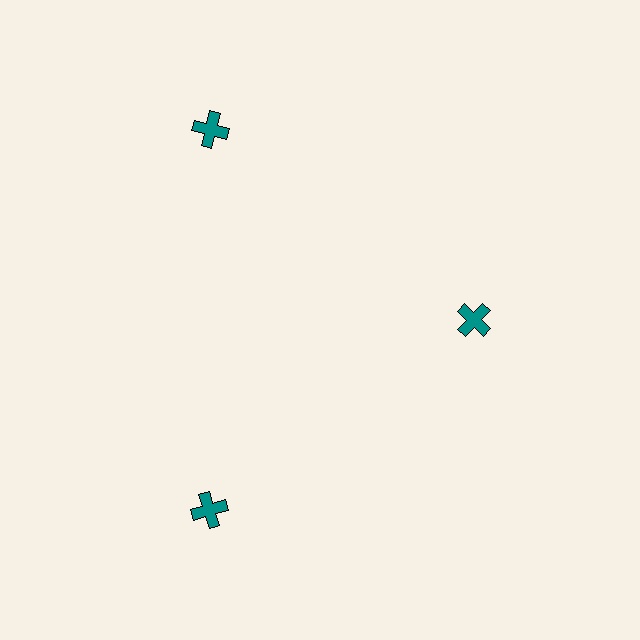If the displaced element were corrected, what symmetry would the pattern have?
It would have 3-fold rotational symmetry — the pattern would map onto itself every 120 degrees.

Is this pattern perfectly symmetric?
No. The 3 teal crosses are arranged in a ring, but one element near the 3 o'clock position is pulled inward toward the center, breaking the 3-fold rotational symmetry.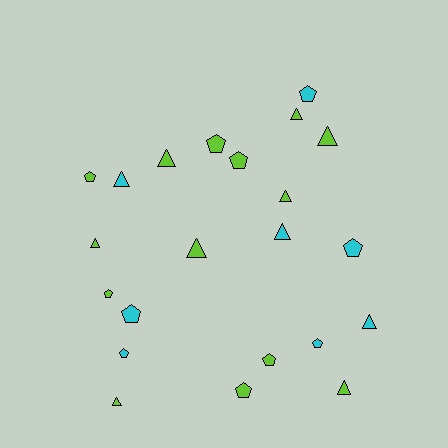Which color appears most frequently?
Lime, with 14 objects.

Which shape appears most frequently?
Triangle, with 11 objects.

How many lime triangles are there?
There are 8 lime triangles.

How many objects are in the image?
There are 22 objects.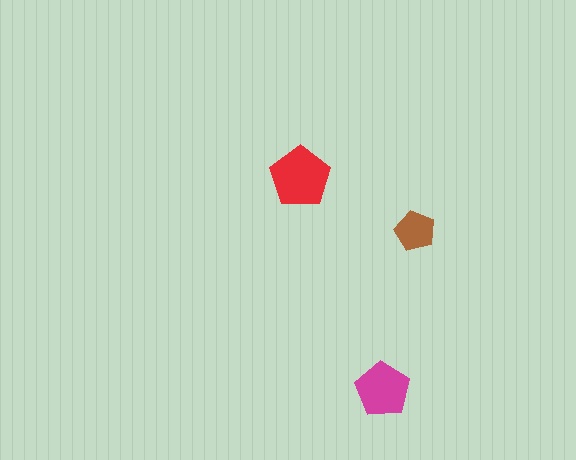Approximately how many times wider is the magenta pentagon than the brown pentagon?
About 1.5 times wider.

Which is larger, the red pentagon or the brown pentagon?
The red one.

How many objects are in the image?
There are 3 objects in the image.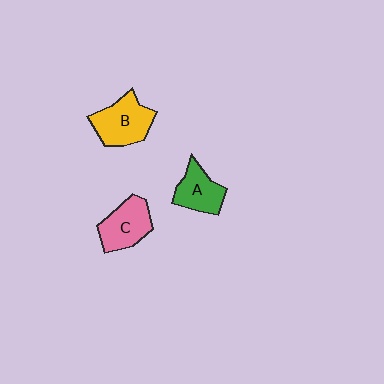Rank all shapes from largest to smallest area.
From largest to smallest: B (yellow), C (pink), A (green).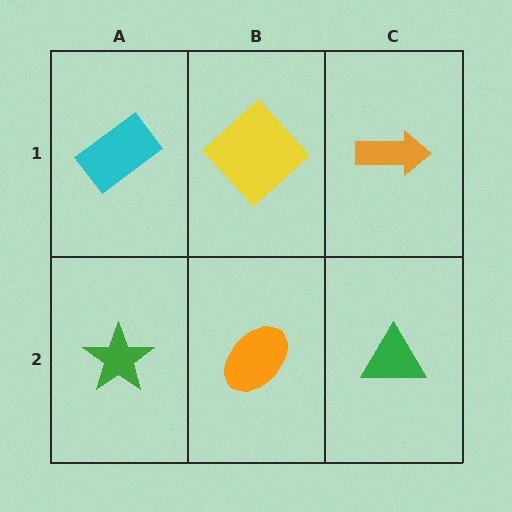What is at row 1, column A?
A cyan rectangle.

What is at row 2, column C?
A green triangle.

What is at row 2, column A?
A green star.